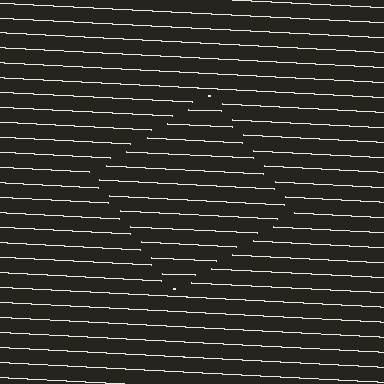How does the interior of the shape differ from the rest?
The interior of the shape contains the same grating, shifted by half a period — the contour is defined by the phase discontinuity where line-ends from the inner and outer gratings abut.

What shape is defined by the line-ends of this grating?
An illusory square. The interior of the shape contains the same grating, shifted by half a period — the contour is defined by the phase discontinuity where line-ends from the inner and outer gratings abut.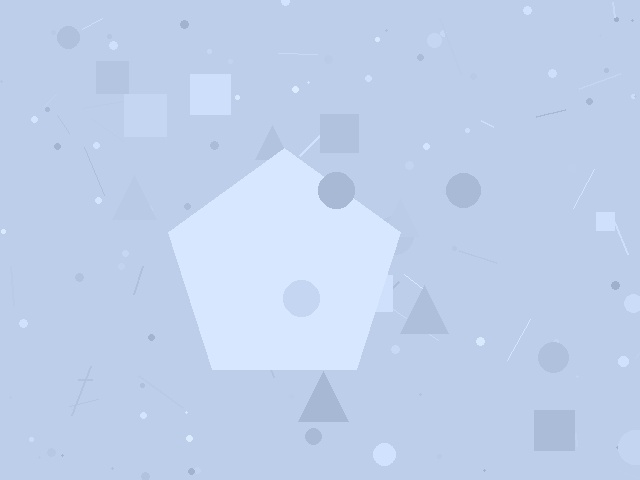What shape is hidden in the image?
A pentagon is hidden in the image.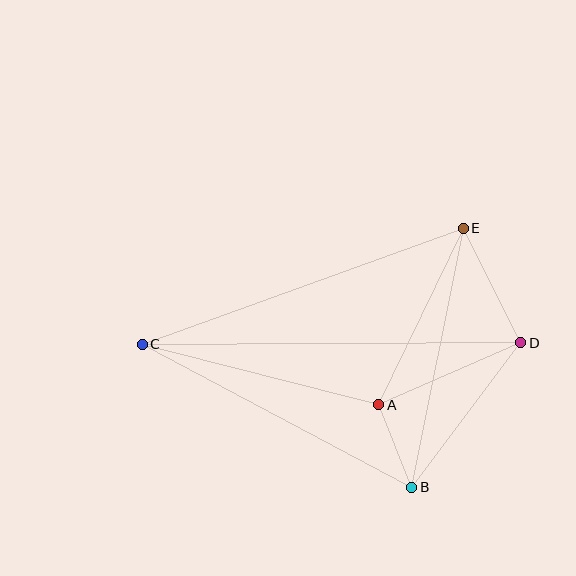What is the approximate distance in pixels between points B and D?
The distance between B and D is approximately 181 pixels.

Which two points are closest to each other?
Points A and B are closest to each other.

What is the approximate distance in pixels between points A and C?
The distance between A and C is approximately 244 pixels.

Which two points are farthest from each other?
Points C and D are farthest from each other.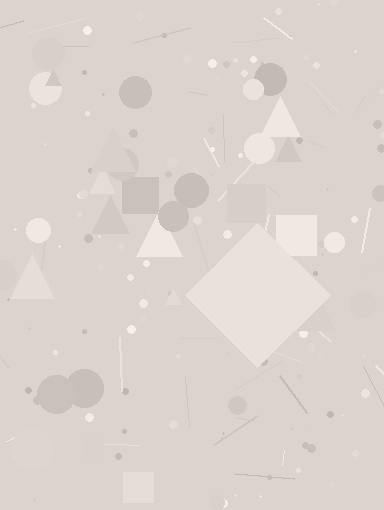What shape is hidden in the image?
A diamond is hidden in the image.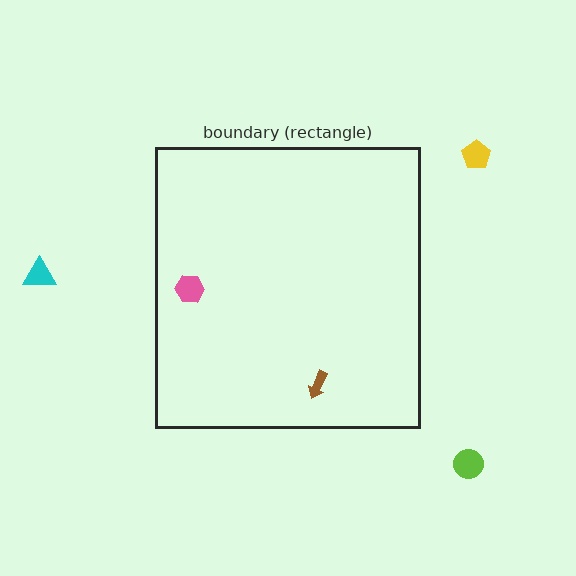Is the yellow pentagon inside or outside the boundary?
Outside.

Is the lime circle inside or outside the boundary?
Outside.